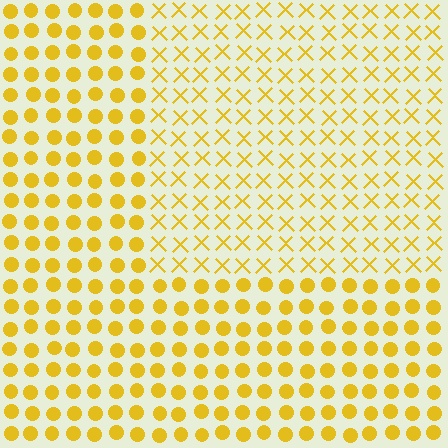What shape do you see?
I see a rectangle.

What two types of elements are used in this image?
The image uses X marks inside the rectangle region and circles outside it.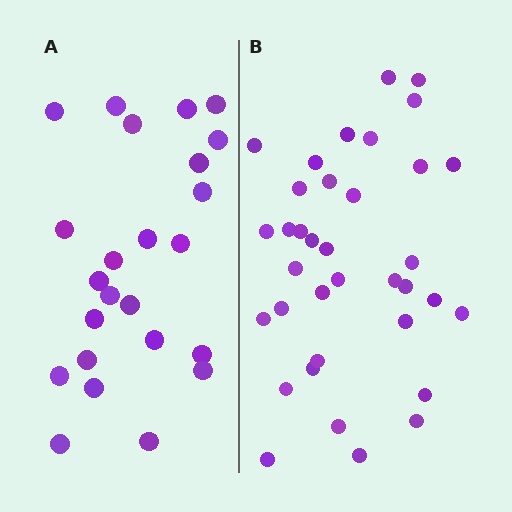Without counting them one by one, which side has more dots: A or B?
Region B (the right region) has more dots.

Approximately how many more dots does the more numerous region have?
Region B has roughly 12 or so more dots than region A.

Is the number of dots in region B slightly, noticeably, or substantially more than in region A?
Region B has substantially more. The ratio is roughly 1.5 to 1.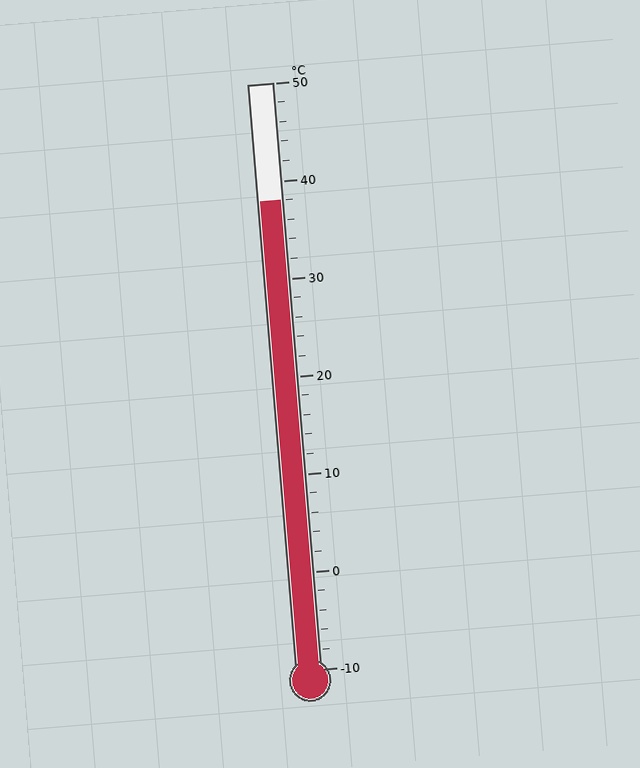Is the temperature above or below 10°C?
The temperature is above 10°C.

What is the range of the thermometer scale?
The thermometer scale ranges from -10°C to 50°C.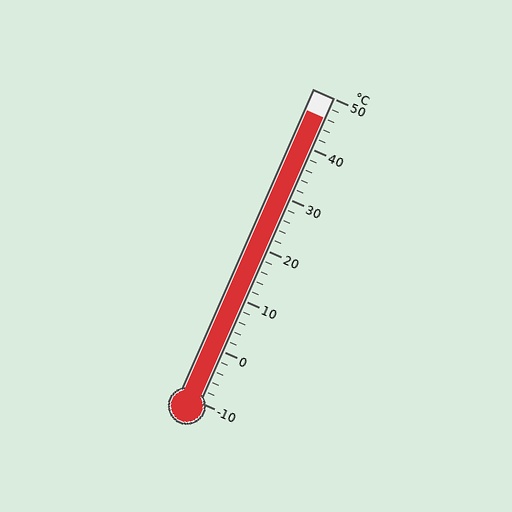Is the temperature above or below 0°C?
The temperature is above 0°C.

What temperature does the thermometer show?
The thermometer shows approximately 46°C.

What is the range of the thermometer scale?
The thermometer scale ranges from -10°C to 50°C.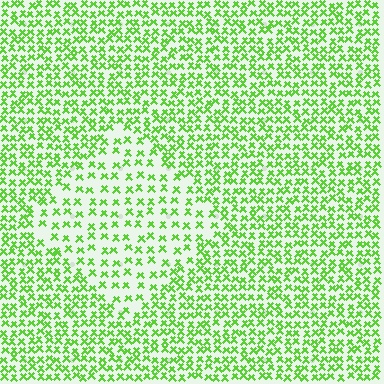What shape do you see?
I see a diamond.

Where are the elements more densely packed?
The elements are more densely packed outside the diamond boundary.